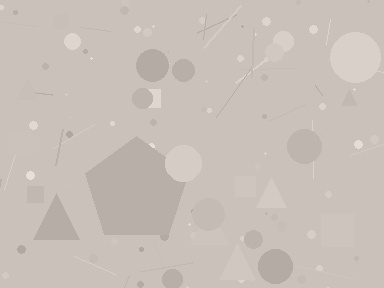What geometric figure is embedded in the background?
A pentagon is embedded in the background.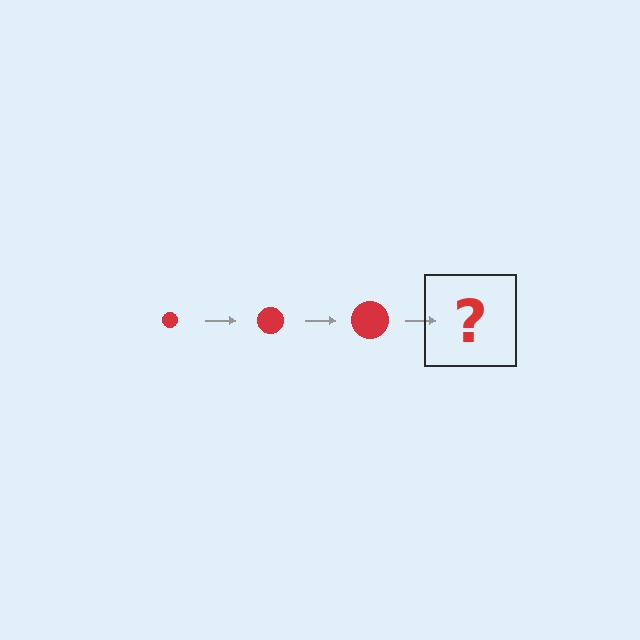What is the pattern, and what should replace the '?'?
The pattern is that the circle gets progressively larger each step. The '?' should be a red circle, larger than the previous one.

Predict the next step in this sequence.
The next step is a red circle, larger than the previous one.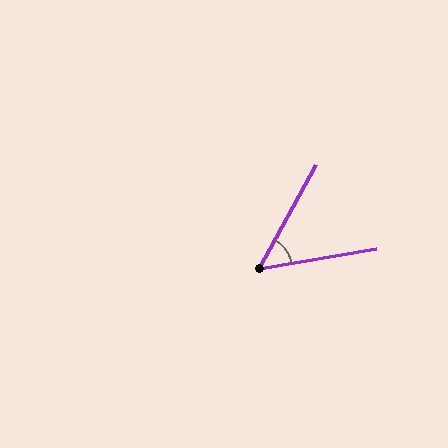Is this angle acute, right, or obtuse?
It is acute.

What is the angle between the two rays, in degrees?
Approximately 51 degrees.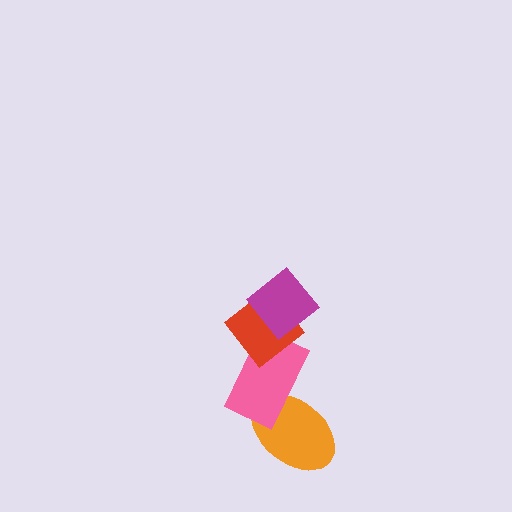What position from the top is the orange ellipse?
The orange ellipse is 4th from the top.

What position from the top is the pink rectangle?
The pink rectangle is 3rd from the top.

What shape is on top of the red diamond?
The magenta diamond is on top of the red diamond.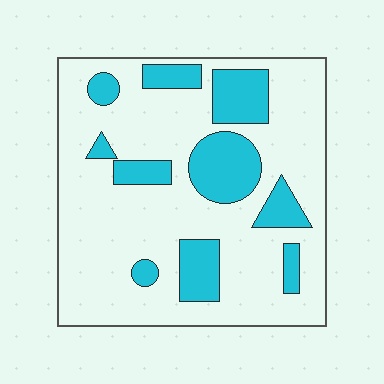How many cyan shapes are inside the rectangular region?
10.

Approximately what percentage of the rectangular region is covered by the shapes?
Approximately 25%.